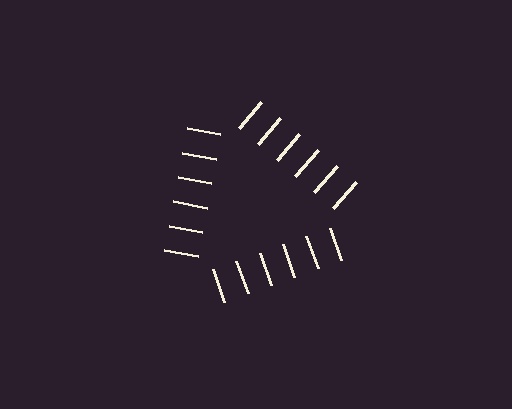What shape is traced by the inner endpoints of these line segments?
An illusory triangle — the line segments terminate on its edges but no continuous stroke is drawn.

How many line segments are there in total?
18 — 6 along each of the 3 edges.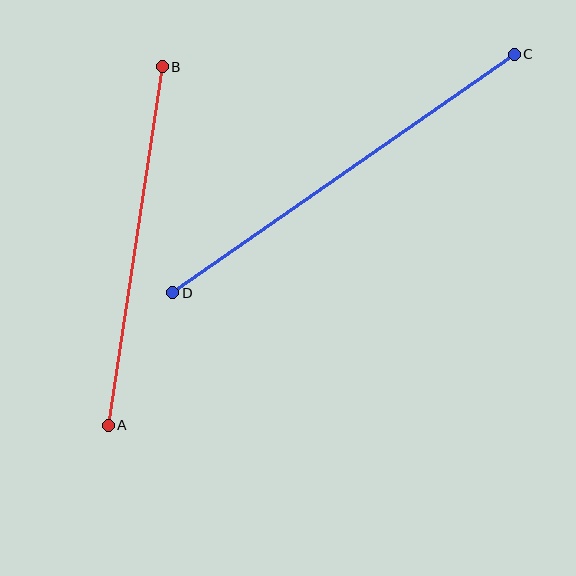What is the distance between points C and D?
The distance is approximately 417 pixels.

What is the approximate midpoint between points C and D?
The midpoint is at approximately (343, 174) pixels.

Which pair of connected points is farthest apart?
Points C and D are farthest apart.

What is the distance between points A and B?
The distance is approximately 363 pixels.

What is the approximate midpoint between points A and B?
The midpoint is at approximately (135, 246) pixels.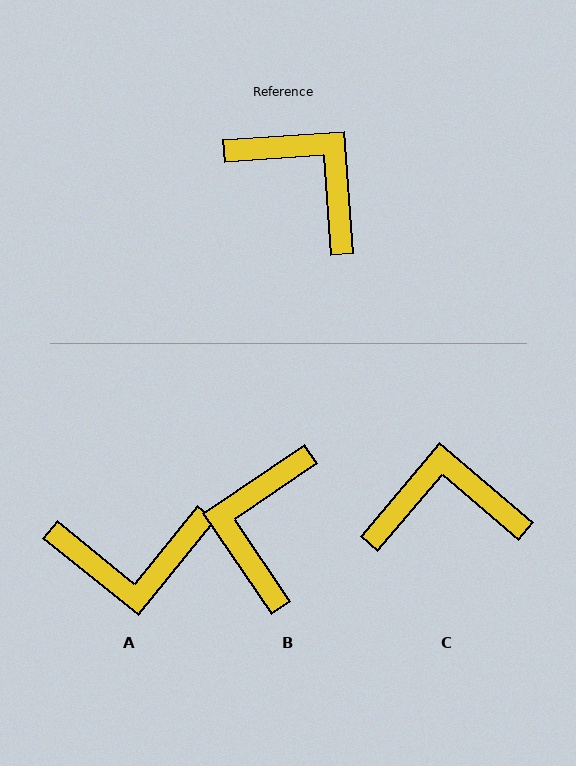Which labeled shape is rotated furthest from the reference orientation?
A, about 133 degrees away.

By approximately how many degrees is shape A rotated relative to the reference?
Approximately 133 degrees clockwise.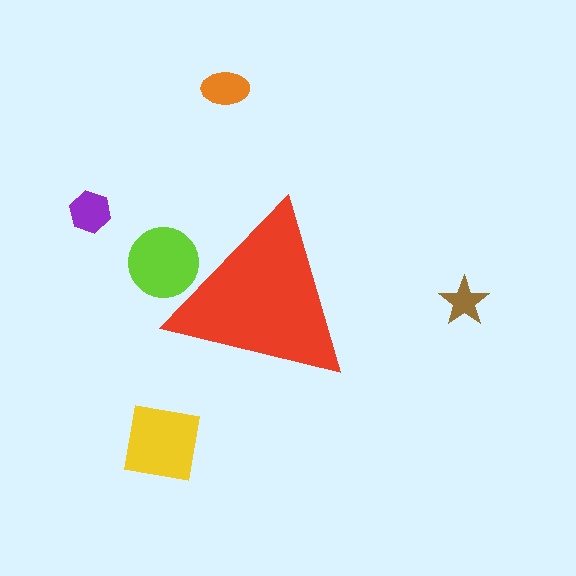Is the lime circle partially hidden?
Yes, the lime circle is partially hidden behind the red triangle.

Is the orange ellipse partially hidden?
No, the orange ellipse is fully visible.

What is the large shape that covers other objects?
A red triangle.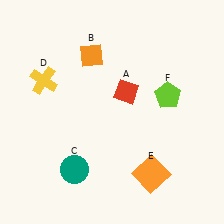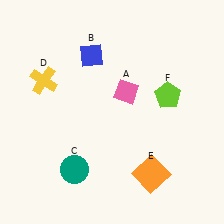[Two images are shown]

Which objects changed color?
A changed from red to pink. B changed from orange to blue.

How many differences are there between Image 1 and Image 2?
There are 2 differences between the two images.